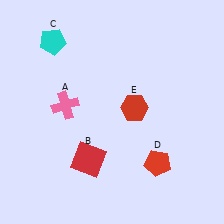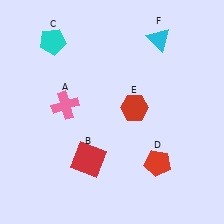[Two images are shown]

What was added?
A cyan triangle (F) was added in Image 2.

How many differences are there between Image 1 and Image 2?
There is 1 difference between the two images.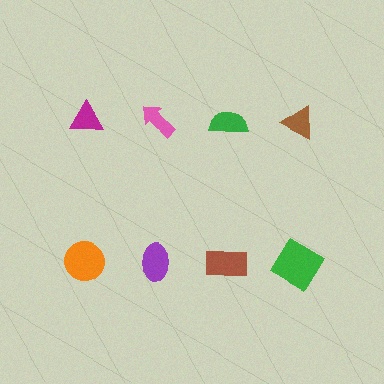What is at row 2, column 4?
A green diamond.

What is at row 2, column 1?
An orange circle.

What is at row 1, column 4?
A brown triangle.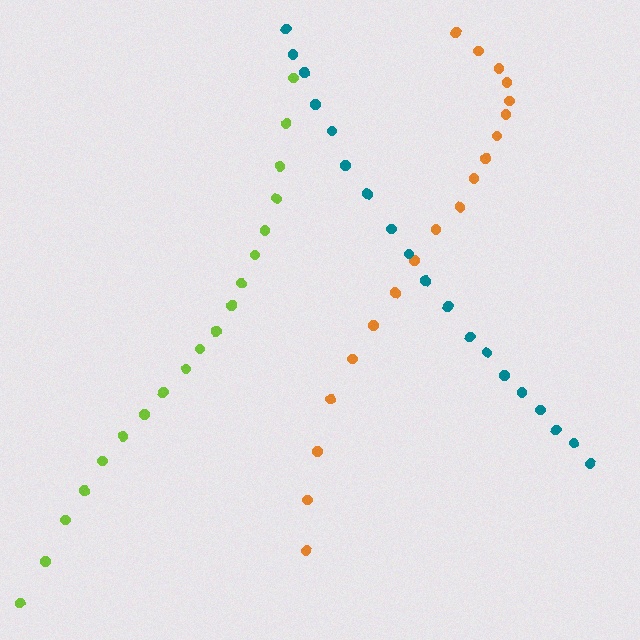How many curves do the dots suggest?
There are 3 distinct paths.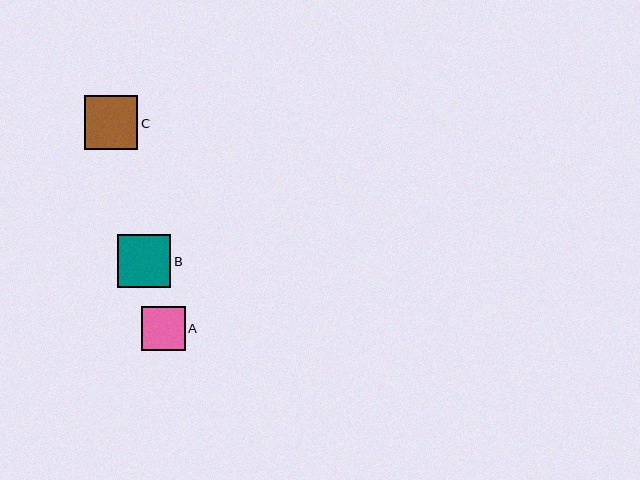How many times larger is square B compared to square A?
Square B is approximately 1.2 times the size of square A.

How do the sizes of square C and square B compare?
Square C and square B are approximately the same size.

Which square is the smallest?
Square A is the smallest with a size of approximately 44 pixels.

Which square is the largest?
Square C is the largest with a size of approximately 53 pixels.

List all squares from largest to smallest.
From largest to smallest: C, B, A.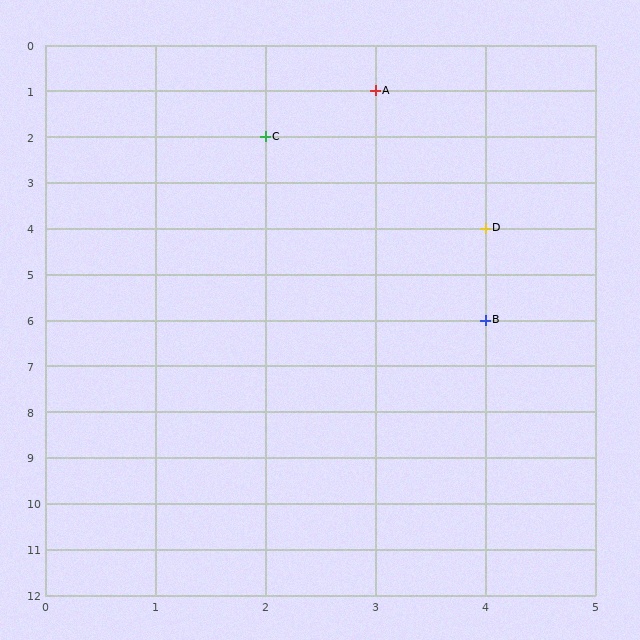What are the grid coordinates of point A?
Point A is at grid coordinates (3, 1).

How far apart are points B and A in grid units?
Points B and A are 1 column and 5 rows apart (about 5.1 grid units diagonally).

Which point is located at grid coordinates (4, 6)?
Point B is at (4, 6).